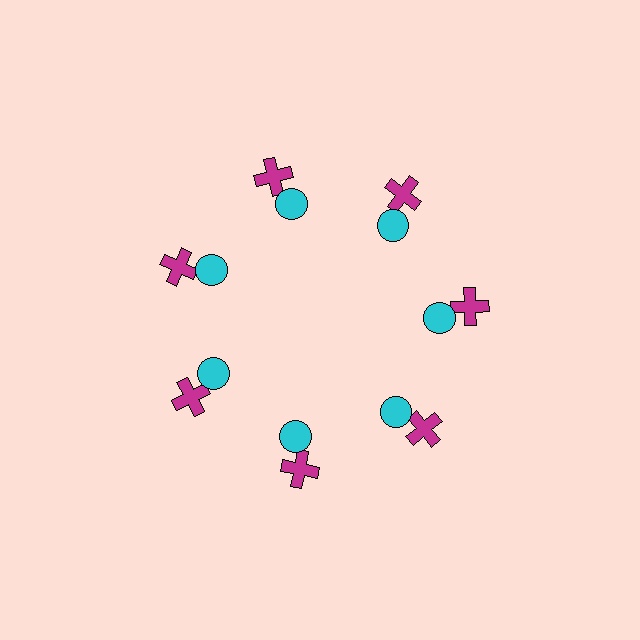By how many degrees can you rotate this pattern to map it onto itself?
The pattern maps onto itself every 51 degrees of rotation.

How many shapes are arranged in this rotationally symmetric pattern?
There are 14 shapes, arranged in 7 groups of 2.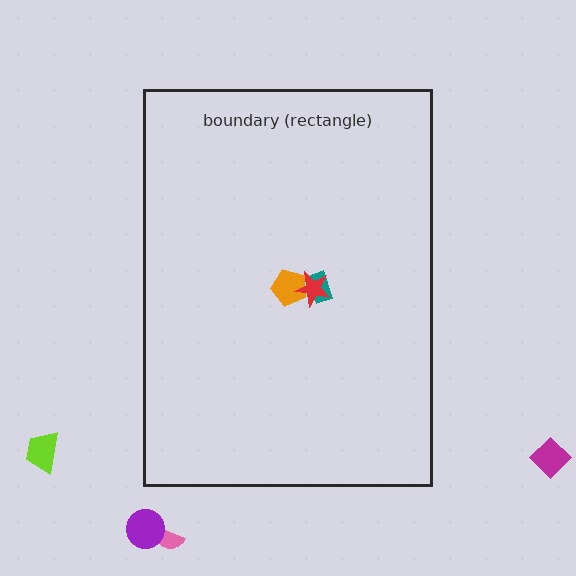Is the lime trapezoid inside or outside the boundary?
Outside.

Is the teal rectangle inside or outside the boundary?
Inside.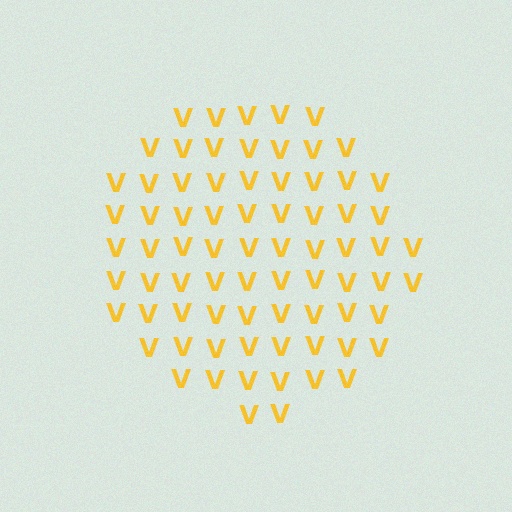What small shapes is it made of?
It is made of small letter V's.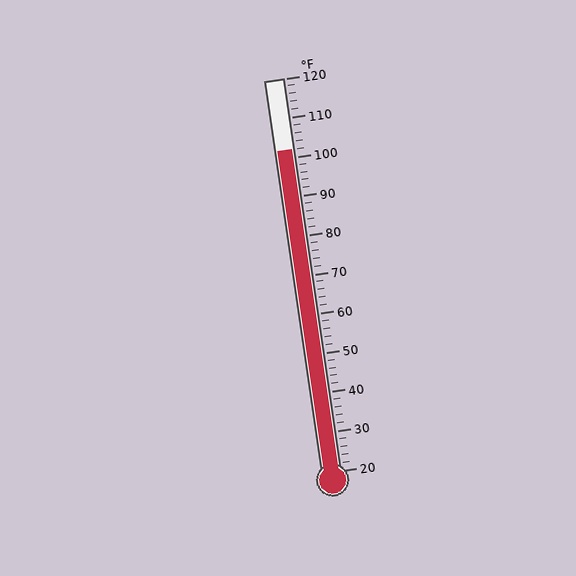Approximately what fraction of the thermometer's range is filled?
The thermometer is filled to approximately 80% of its range.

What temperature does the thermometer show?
The thermometer shows approximately 102°F.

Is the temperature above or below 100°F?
The temperature is above 100°F.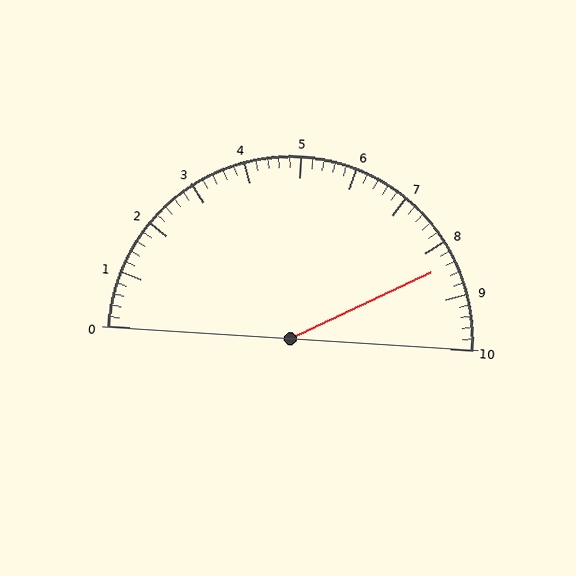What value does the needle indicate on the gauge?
The needle indicates approximately 8.4.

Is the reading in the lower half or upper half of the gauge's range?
The reading is in the upper half of the range (0 to 10).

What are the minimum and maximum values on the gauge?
The gauge ranges from 0 to 10.